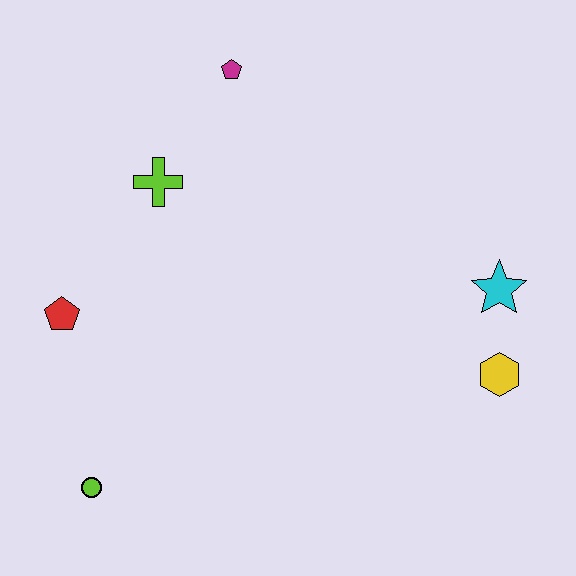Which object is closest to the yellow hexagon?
The cyan star is closest to the yellow hexagon.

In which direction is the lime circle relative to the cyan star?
The lime circle is to the left of the cyan star.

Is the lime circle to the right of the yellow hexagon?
No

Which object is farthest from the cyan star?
The lime circle is farthest from the cyan star.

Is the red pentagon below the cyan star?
Yes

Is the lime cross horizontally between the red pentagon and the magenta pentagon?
Yes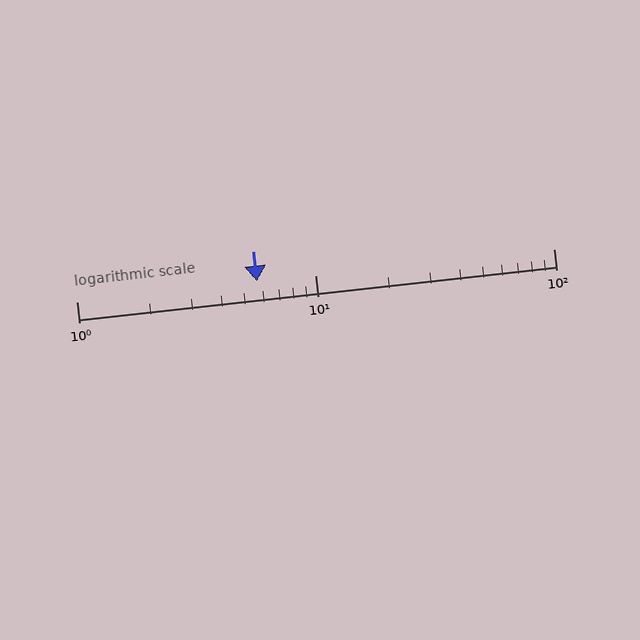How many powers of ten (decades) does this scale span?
The scale spans 2 decades, from 1 to 100.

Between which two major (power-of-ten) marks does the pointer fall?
The pointer is between 1 and 10.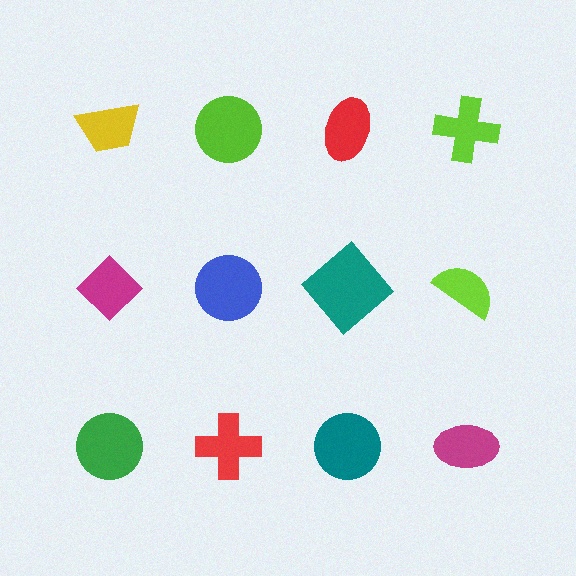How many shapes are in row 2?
4 shapes.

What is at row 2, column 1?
A magenta diamond.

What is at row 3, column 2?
A red cross.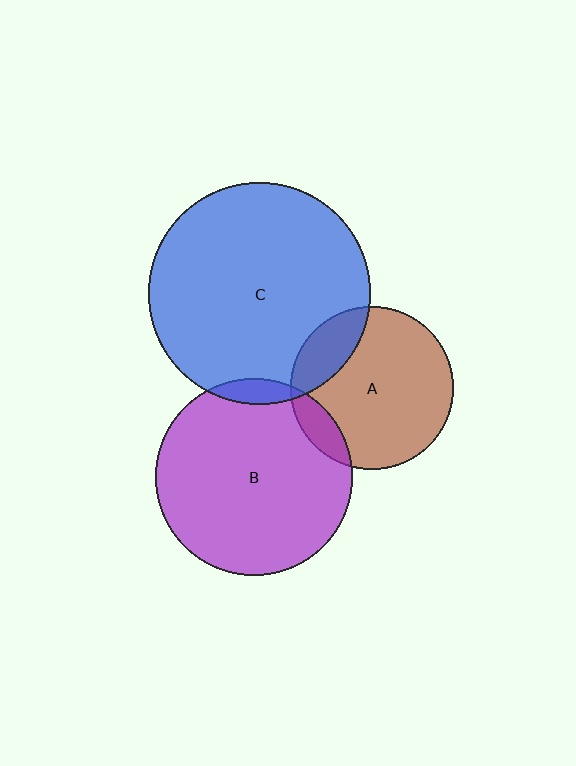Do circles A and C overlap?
Yes.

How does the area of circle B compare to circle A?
Approximately 1.5 times.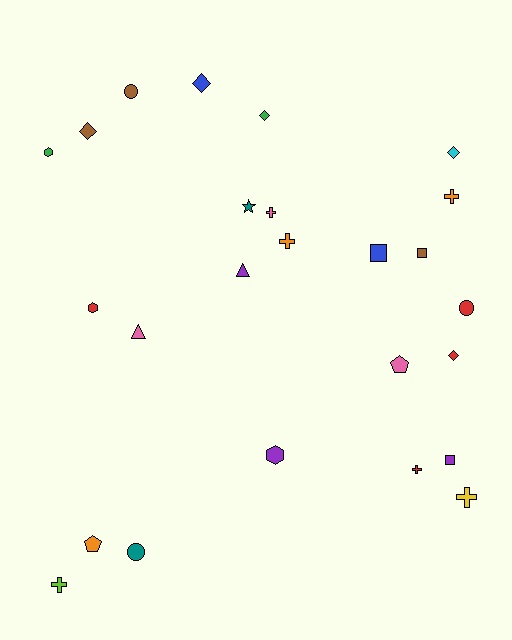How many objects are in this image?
There are 25 objects.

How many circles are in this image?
There are 3 circles.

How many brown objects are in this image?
There are 3 brown objects.